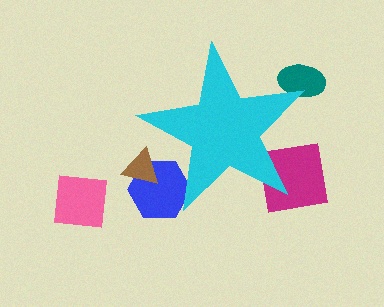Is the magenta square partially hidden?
Yes, the magenta square is partially hidden behind the cyan star.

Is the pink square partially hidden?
No, the pink square is fully visible.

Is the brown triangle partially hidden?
Yes, the brown triangle is partially hidden behind the cyan star.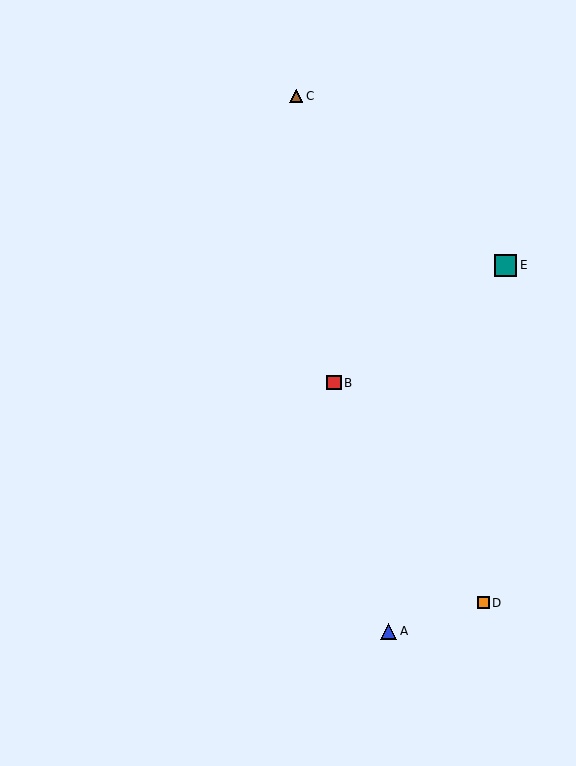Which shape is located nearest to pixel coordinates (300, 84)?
The brown triangle (labeled C) at (296, 96) is nearest to that location.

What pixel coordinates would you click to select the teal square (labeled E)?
Click at (505, 265) to select the teal square E.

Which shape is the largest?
The teal square (labeled E) is the largest.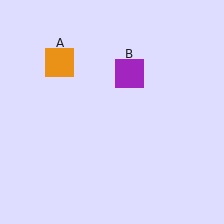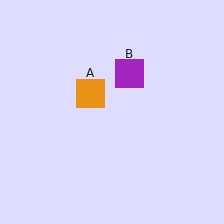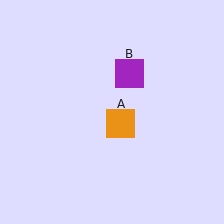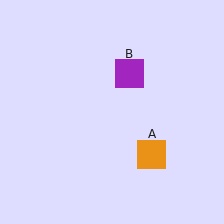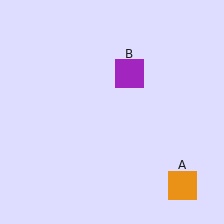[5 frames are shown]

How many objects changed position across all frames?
1 object changed position: orange square (object A).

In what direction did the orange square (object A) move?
The orange square (object A) moved down and to the right.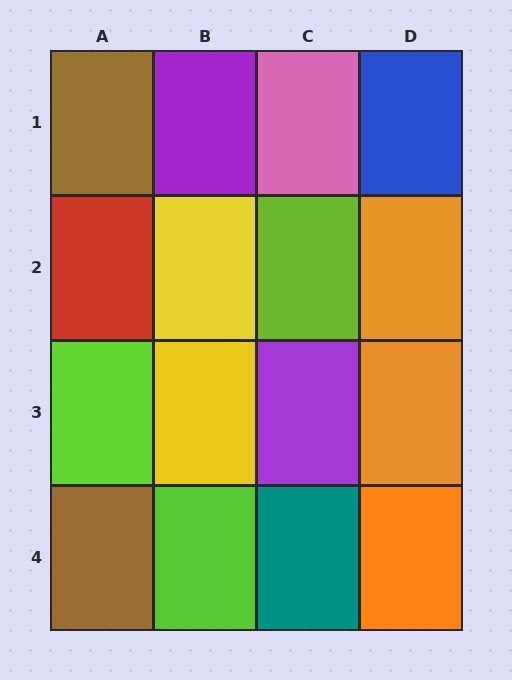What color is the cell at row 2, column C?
Lime.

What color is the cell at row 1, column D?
Blue.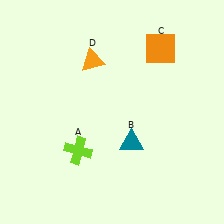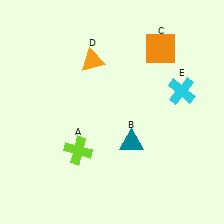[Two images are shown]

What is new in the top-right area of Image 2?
A cyan cross (E) was added in the top-right area of Image 2.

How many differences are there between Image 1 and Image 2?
There is 1 difference between the two images.